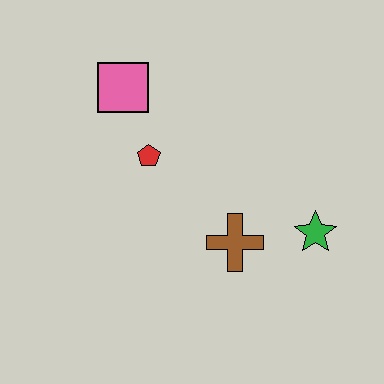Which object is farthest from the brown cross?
The pink square is farthest from the brown cross.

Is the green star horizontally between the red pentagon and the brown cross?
No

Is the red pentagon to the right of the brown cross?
No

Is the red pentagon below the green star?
No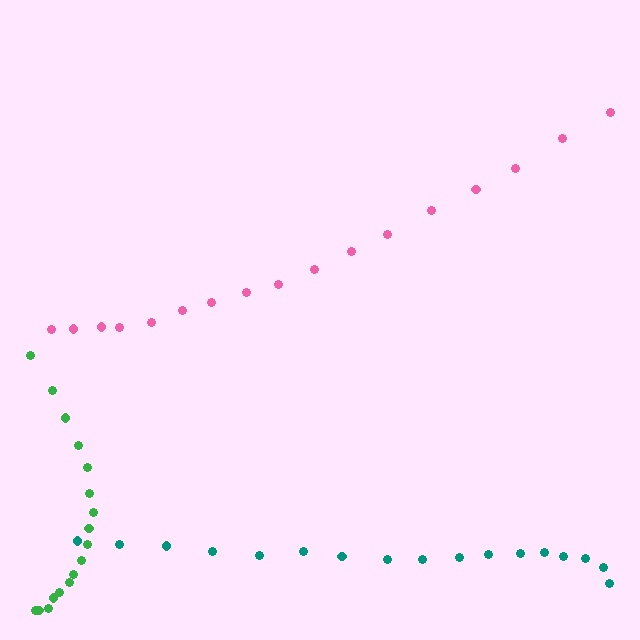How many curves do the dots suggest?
There are 3 distinct paths.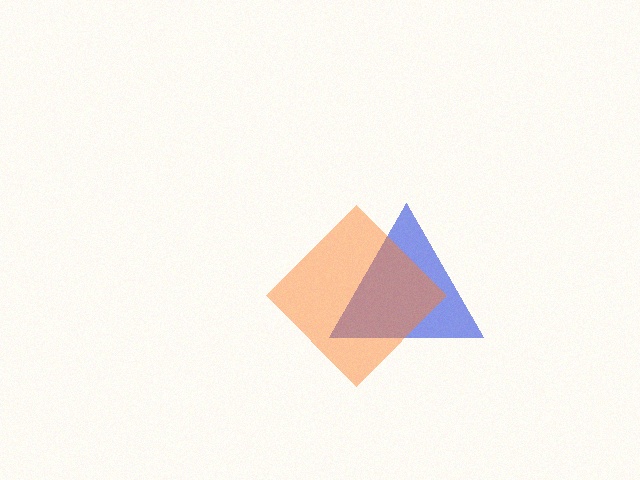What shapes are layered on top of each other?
The layered shapes are: a blue triangle, an orange diamond.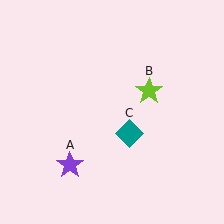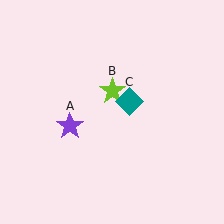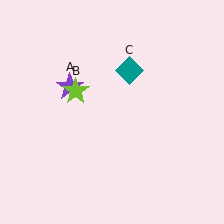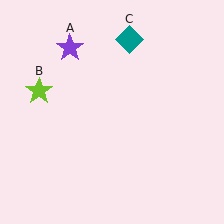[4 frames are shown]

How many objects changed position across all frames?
3 objects changed position: purple star (object A), lime star (object B), teal diamond (object C).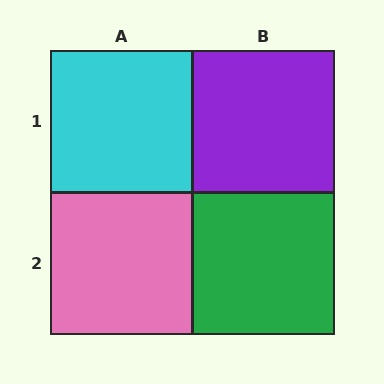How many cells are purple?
1 cell is purple.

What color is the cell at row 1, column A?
Cyan.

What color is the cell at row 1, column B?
Purple.